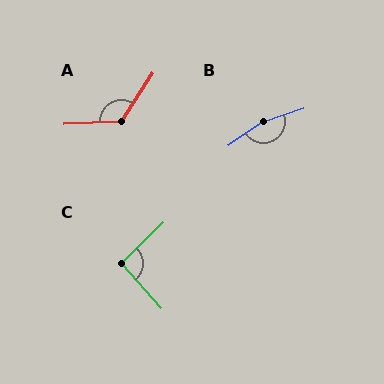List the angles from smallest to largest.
C (93°), A (125°), B (164°).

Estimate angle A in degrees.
Approximately 125 degrees.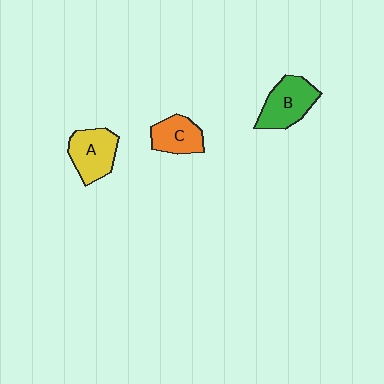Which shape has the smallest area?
Shape C (orange).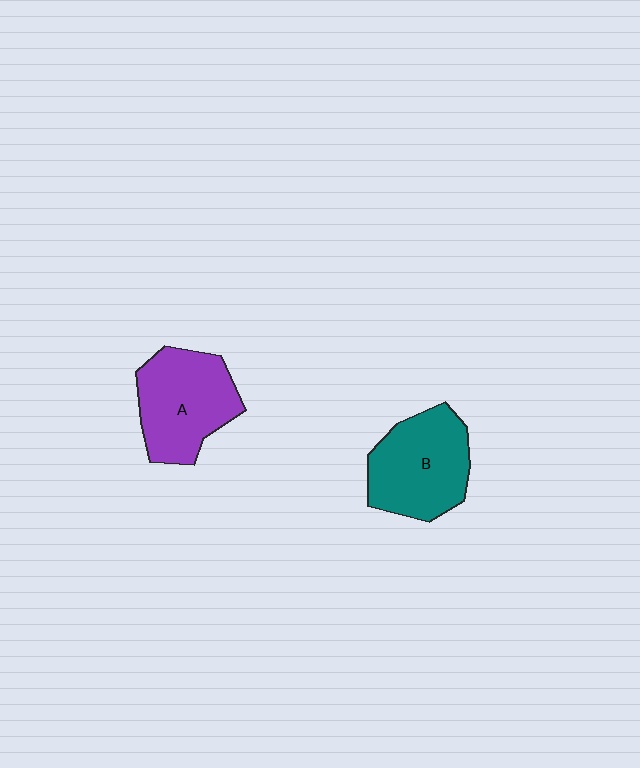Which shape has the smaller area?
Shape A (purple).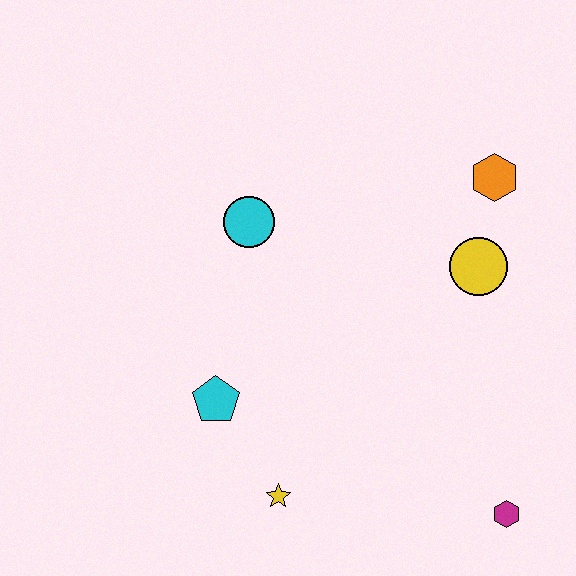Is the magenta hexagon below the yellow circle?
Yes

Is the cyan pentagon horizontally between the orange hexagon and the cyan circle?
No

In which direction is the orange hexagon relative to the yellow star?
The orange hexagon is above the yellow star.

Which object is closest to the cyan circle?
The cyan pentagon is closest to the cyan circle.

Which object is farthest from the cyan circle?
The magenta hexagon is farthest from the cyan circle.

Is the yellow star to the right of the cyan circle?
Yes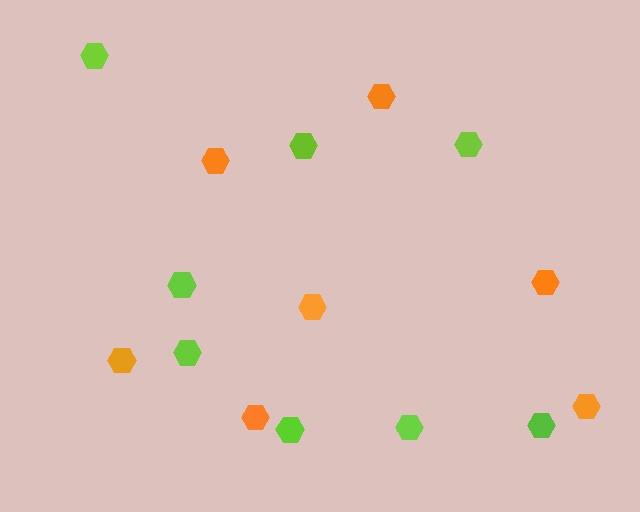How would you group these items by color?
There are 2 groups: one group of lime hexagons (8) and one group of orange hexagons (7).